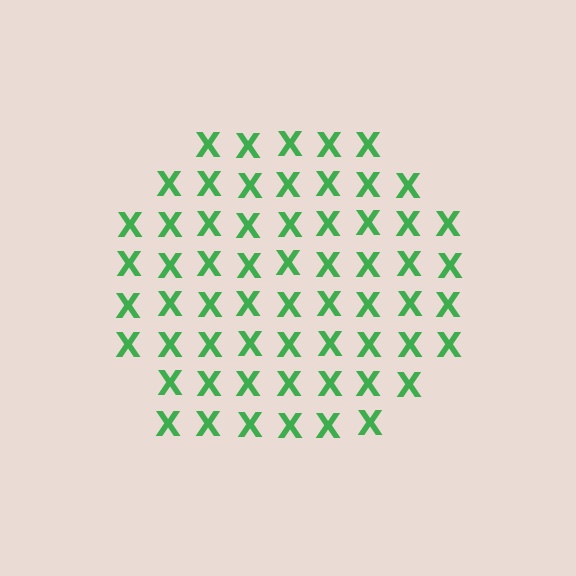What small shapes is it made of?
It is made of small letter X's.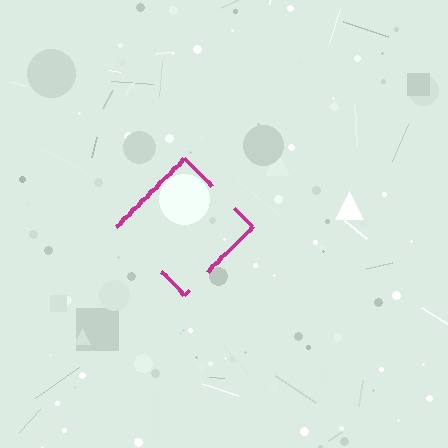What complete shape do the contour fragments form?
The contour fragments form a diamond.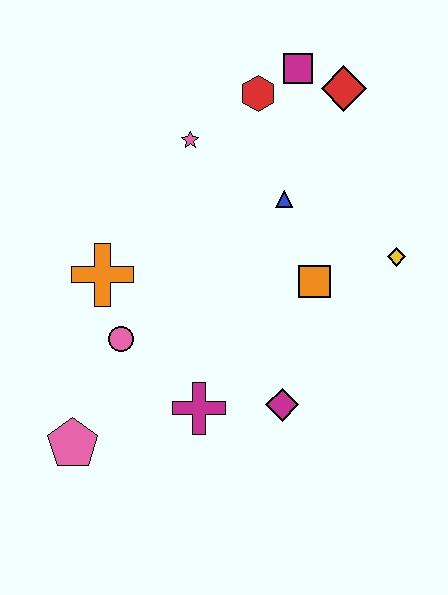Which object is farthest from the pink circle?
The red diamond is farthest from the pink circle.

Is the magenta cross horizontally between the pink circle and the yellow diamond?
Yes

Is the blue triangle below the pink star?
Yes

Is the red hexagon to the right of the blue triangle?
No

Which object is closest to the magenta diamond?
The magenta cross is closest to the magenta diamond.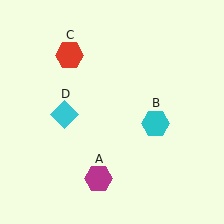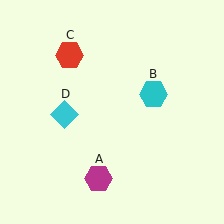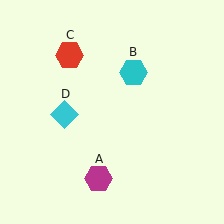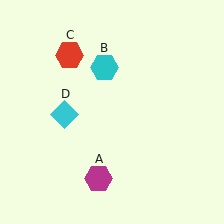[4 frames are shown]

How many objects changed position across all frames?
1 object changed position: cyan hexagon (object B).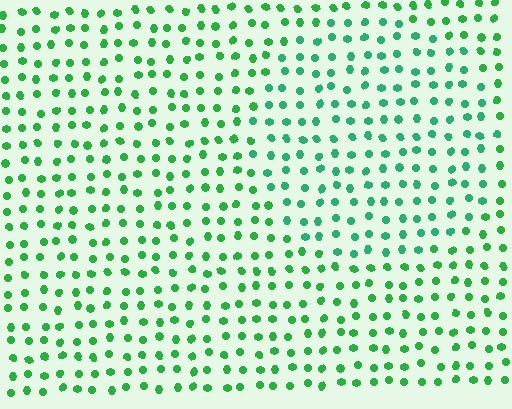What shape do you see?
I see a circle.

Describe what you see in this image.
The image is filled with small green elements in a uniform arrangement. A circle-shaped region is visible where the elements are tinted to a slightly different hue, forming a subtle color boundary.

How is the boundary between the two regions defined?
The boundary is defined purely by a slight shift in hue (about 23 degrees). Spacing, size, and orientation are identical on both sides.